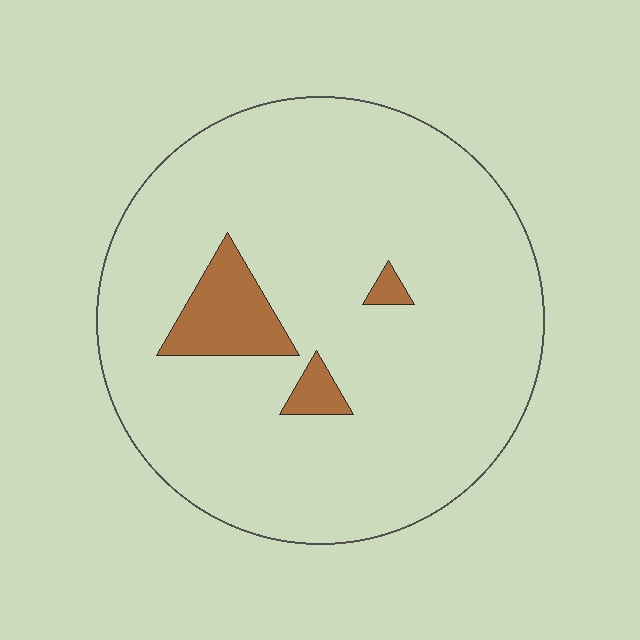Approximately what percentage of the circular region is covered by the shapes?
Approximately 10%.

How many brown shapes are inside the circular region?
3.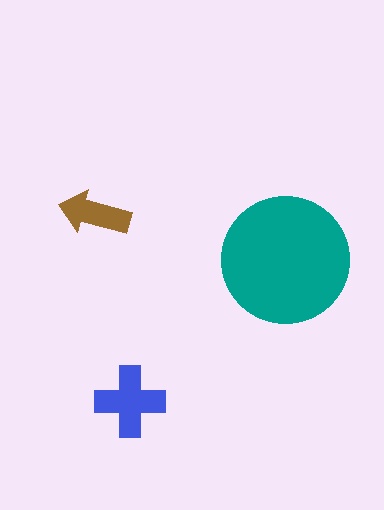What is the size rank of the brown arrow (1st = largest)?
3rd.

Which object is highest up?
The brown arrow is topmost.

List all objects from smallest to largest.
The brown arrow, the blue cross, the teal circle.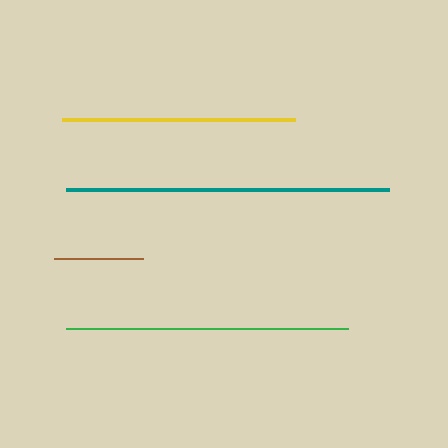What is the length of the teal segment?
The teal segment is approximately 324 pixels long.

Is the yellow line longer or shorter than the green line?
The green line is longer than the yellow line.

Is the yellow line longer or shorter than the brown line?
The yellow line is longer than the brown line.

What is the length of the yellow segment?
The yellow segment is approximately 232 pixels long.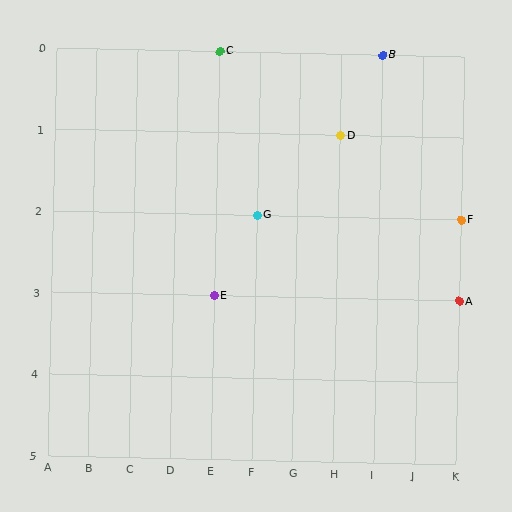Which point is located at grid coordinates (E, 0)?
Point C is at (E, 0).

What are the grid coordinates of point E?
Point E is at grid coordinates (E, 3).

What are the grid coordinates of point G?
Point G is at grid coordinates (F, 2).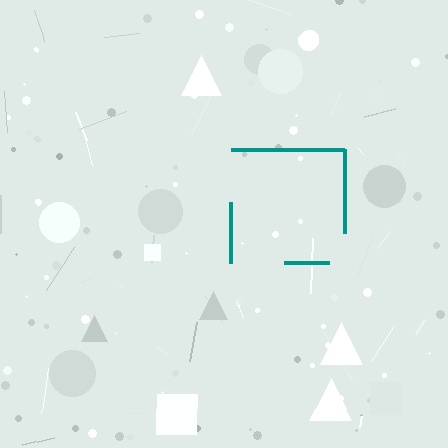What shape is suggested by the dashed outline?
The dashed outline suggests a square.